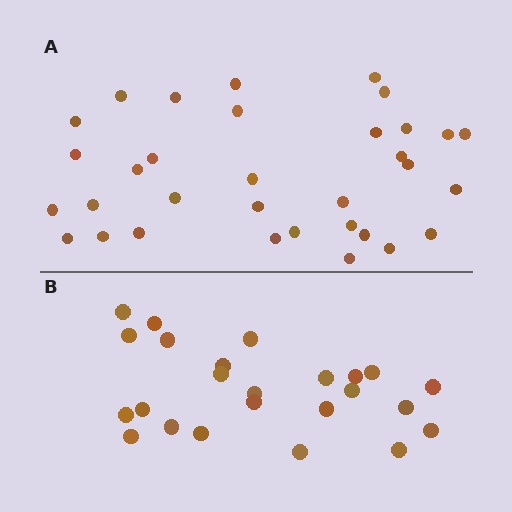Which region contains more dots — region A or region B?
Region A (the top region) has more dots.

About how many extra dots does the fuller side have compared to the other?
Region A has roughly 8 or so more dots than region B.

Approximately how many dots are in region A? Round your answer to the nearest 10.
About 30 dots. (The exact count is 33, which rounds to 30.)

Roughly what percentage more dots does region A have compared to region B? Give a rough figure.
About 40% more.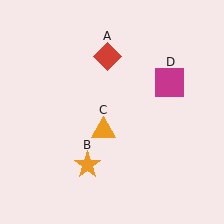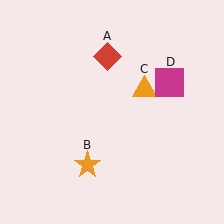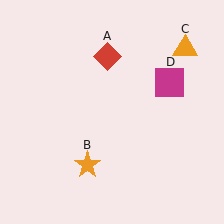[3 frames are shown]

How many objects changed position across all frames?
1 object changed position: orange triangle (object C).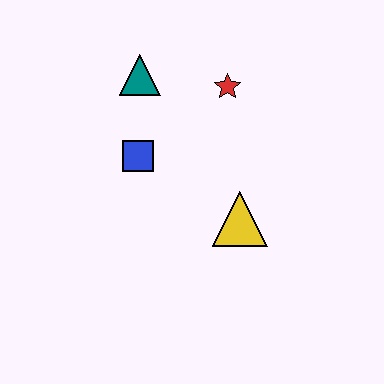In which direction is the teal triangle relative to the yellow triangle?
The teal triangle is above the yellow triangle.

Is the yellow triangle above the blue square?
No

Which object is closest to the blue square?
The teal triangle is closest to the blue square.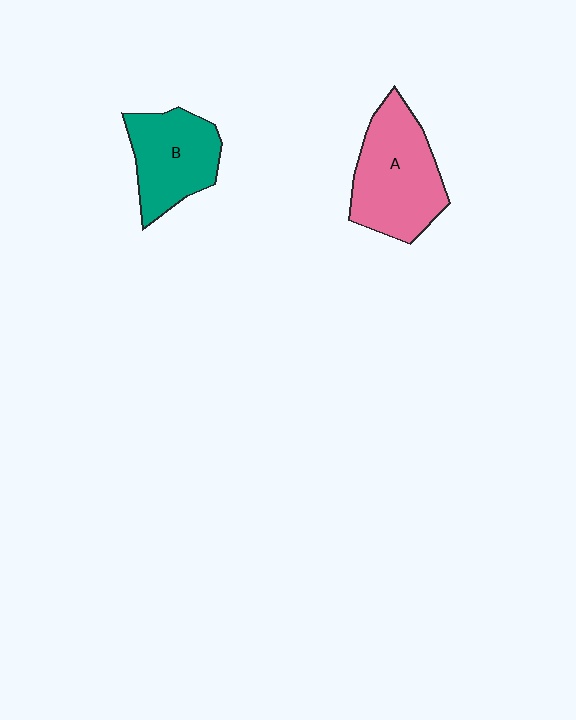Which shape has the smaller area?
Shape B (teal).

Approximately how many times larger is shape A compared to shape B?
Approximately 1.3 times.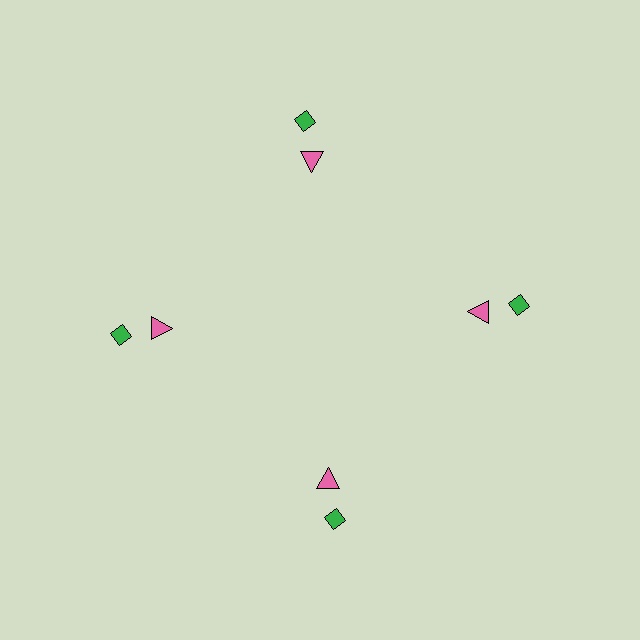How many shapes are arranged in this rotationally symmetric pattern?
There are 8 shapes, arranged in 4 groups of 2.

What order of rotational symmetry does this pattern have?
This pattern has 4-fold rotational symmetry.